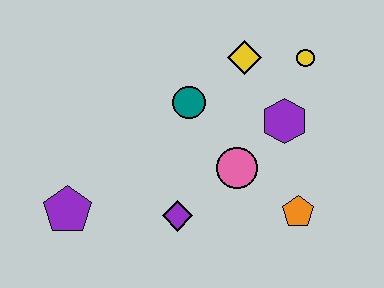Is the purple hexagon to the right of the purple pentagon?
Yes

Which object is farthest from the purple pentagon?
The yellow circle is farthest from the purple pentagon.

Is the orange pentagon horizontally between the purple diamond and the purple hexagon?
No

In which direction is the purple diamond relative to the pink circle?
The purple diamond is to the left of the pink circle.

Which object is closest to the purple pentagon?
The purple diamond is closest to the purple pentagon.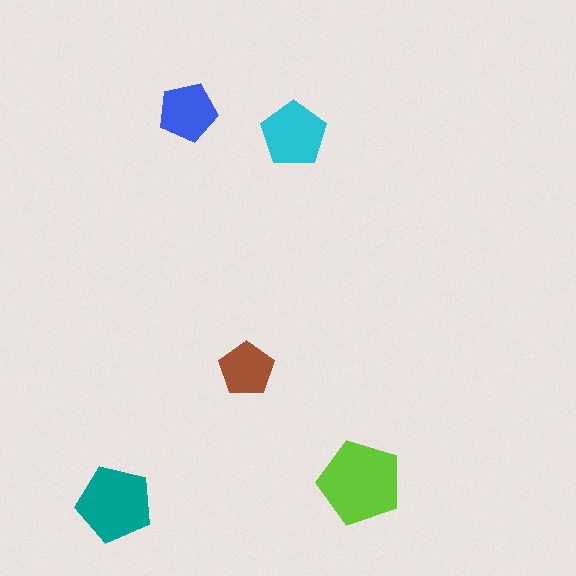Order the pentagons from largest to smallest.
the lime one, the teal one, the cyan one, the blue one, the brown one.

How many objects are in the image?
There are 5 objects in the image.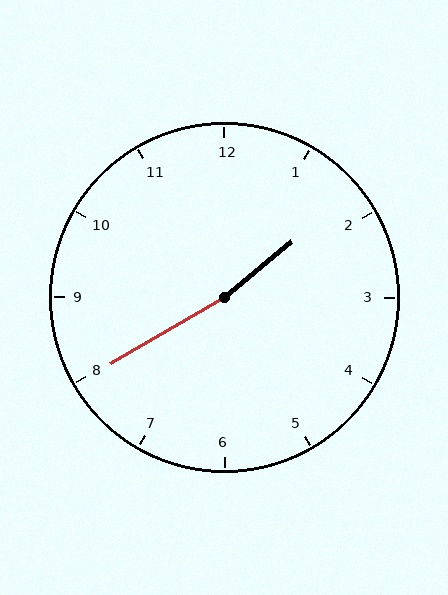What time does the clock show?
1:40.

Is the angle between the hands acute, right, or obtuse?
It is obtuse.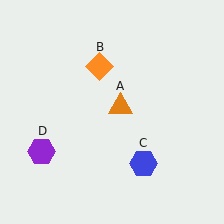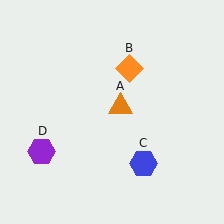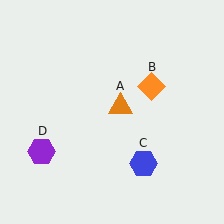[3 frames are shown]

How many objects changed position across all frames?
1 object changed position: orange diamond (object B).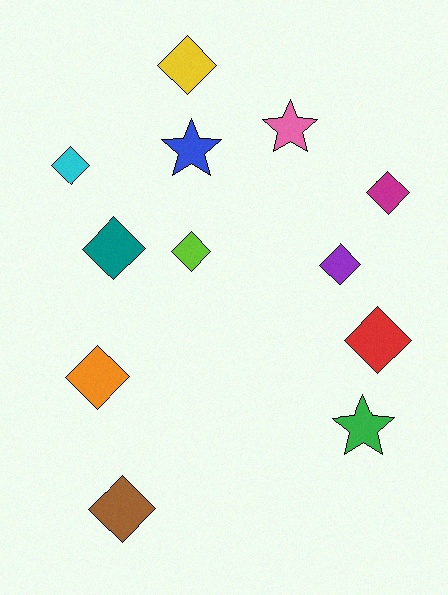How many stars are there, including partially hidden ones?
There are 3 stars.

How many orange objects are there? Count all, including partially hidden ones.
There is 1 orange object.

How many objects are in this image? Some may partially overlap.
There are 12 objects.